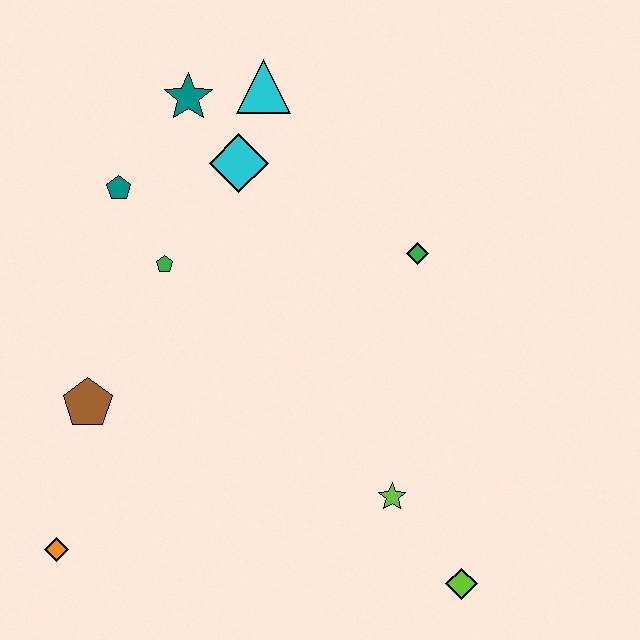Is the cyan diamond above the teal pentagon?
Yes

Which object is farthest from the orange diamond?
The cyan triangle is farthest from the orange diamond.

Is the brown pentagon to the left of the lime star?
Yes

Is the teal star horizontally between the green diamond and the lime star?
No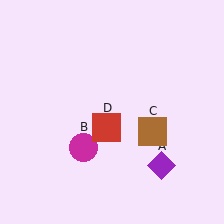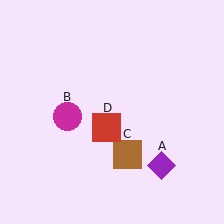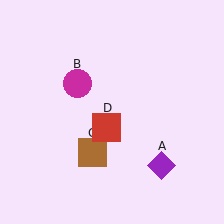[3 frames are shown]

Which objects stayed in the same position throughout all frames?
Purple diamond (object A) and red square (object D) remained stationary.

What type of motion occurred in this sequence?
The magenta circle (object B), brown square (object C) rotated clockwise around the center of the scene.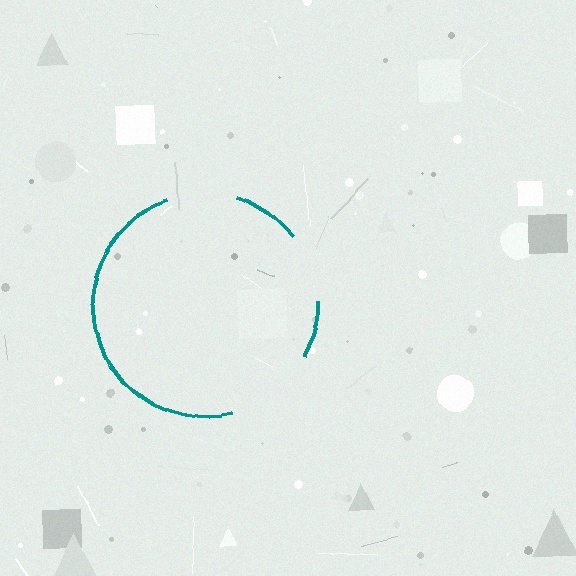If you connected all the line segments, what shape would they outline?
They would outline a circle.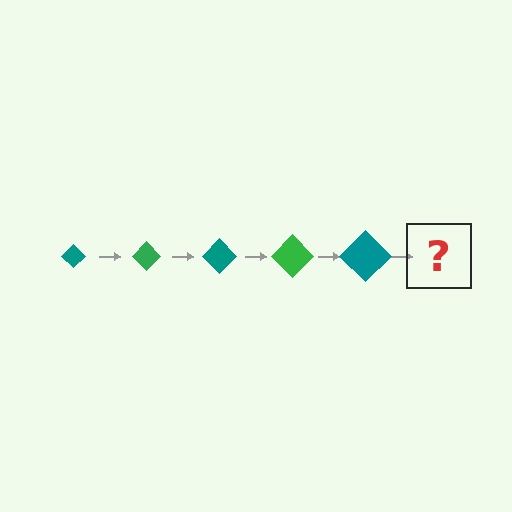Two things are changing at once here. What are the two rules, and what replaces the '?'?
The two rules are that the diamond grows larger each step and the color cycles through teal and green. The '?' should be a green diamond, larger than the previous one.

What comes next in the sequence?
The next element should be a green diamond, larger than the previous one.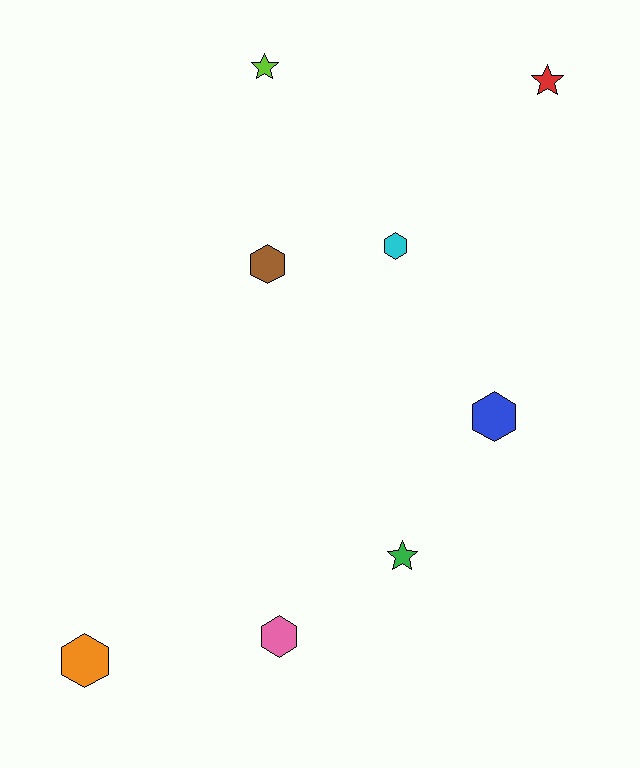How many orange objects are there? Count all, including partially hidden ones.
There is 1 orange object.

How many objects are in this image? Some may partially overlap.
There are 8 objects.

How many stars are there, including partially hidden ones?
There are 3 stars.